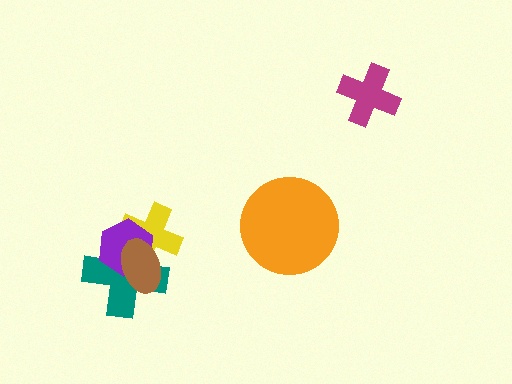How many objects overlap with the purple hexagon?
3 objects overlap with the purple hexagon.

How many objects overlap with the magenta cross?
0 objects overlap with the magenta cross.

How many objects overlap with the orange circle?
0 objects overlap with the orange circle.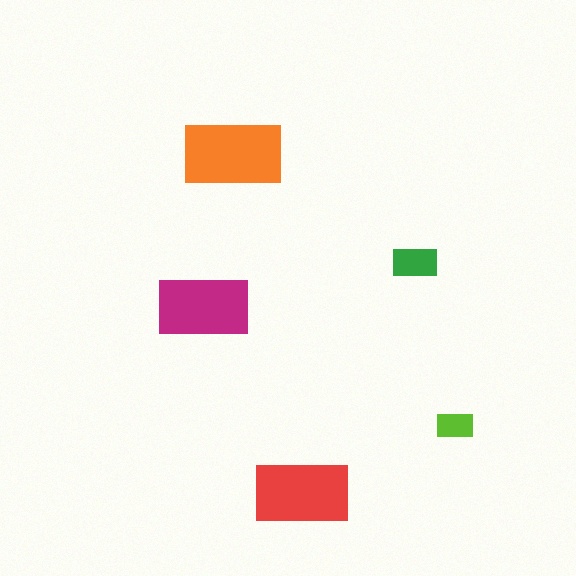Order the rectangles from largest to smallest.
the orange one, the red one, the magenta one, the green one, the lime one.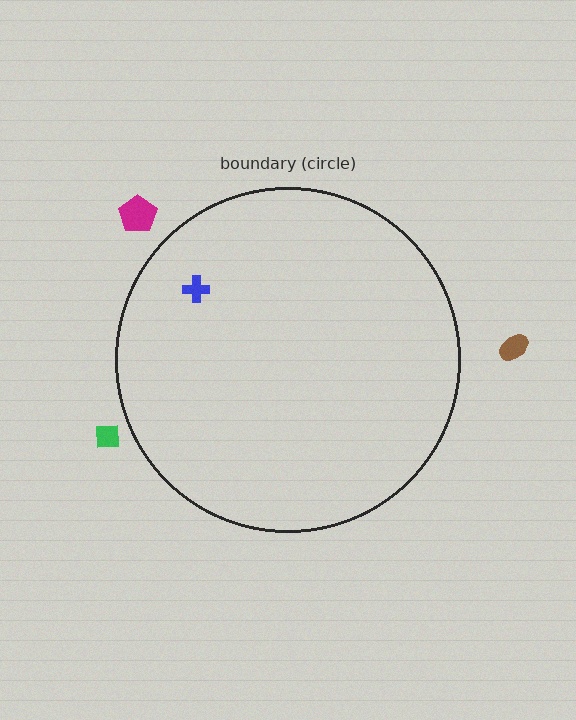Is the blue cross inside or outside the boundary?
Inside.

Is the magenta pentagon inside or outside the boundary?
Outside.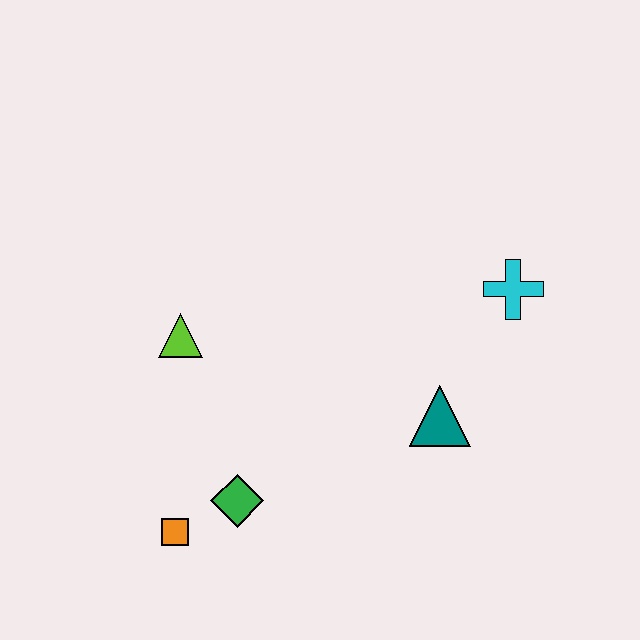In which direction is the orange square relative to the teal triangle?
The orange square is to the left of the teal triangle.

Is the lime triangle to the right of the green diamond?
No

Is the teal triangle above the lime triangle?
No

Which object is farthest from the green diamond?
The cyan cross is farthest from the green diamond.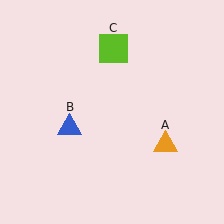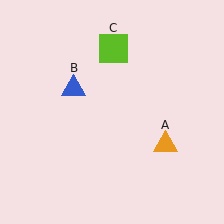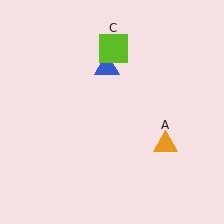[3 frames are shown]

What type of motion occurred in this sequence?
The blue triangle (object B) rotated clockwise around the center of the scene.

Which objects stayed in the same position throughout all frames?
Orange triangle (object A) and lime square (object C) remained stationary.